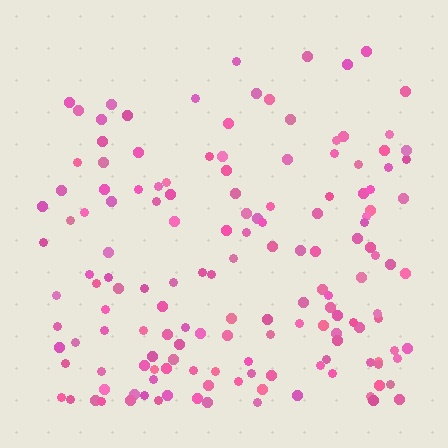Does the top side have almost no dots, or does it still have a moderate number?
Still a moderate number, just noticeably fewer than the bottom.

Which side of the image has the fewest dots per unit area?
The top.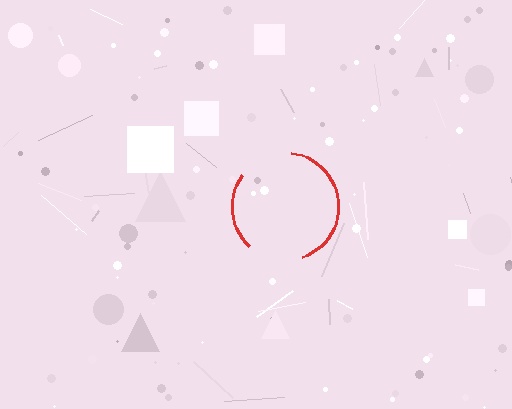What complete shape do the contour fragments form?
The contour fragments form a circle.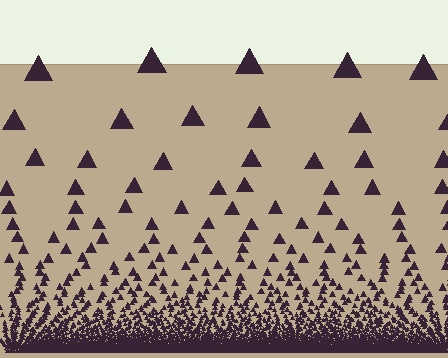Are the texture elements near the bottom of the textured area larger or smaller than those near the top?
Smaller. The gradient is inverted — elements near the bottom are smaller and denser.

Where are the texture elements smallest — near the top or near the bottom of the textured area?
Near the bottom.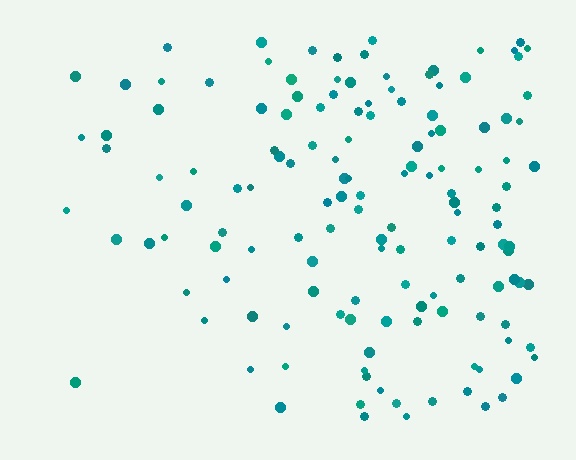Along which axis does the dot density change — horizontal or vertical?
Horizontal.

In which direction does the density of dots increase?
From left to right, with the right side densest.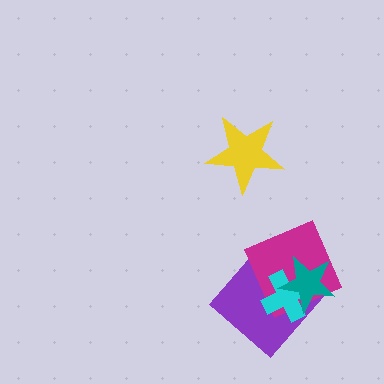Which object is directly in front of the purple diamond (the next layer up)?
The magenta square is directly in front of the purple diamond.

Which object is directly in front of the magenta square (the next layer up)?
The cyan cross is directly in front of the magenta square.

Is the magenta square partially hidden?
Yes, it is partially covered by another shape.